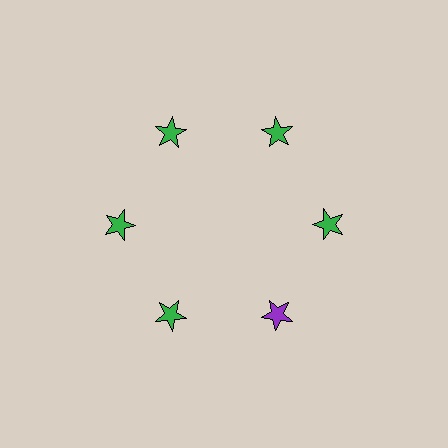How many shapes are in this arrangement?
There are 6 shapes arranged in a ring pattern.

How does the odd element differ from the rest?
It has a different color: purple instead of green.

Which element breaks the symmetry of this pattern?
The purple star at roughly the 5 o'clock position breaks the symmetry. All other shapes are green stars.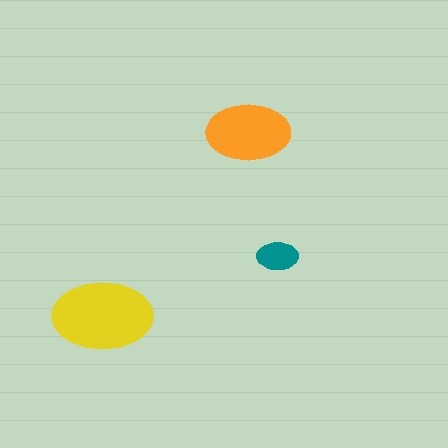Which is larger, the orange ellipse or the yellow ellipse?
The yellow one.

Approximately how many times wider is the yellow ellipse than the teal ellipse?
About 2.5 times wider.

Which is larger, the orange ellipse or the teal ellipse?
The orange one.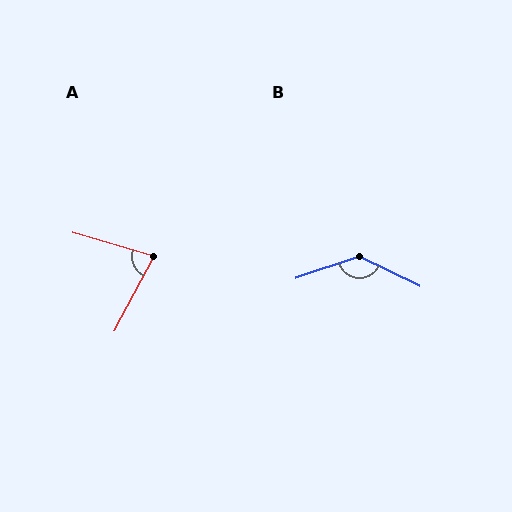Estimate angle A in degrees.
Approximately 78 degrees.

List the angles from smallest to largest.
A (78°), B (136°).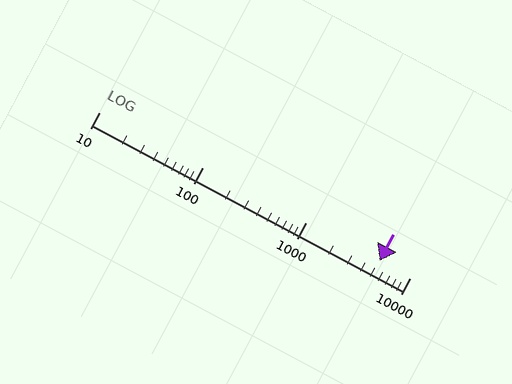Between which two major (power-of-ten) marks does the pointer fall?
The pointer is between 1000 and 10000.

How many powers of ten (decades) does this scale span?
The scale spans 3 decades, from 10 to 10000.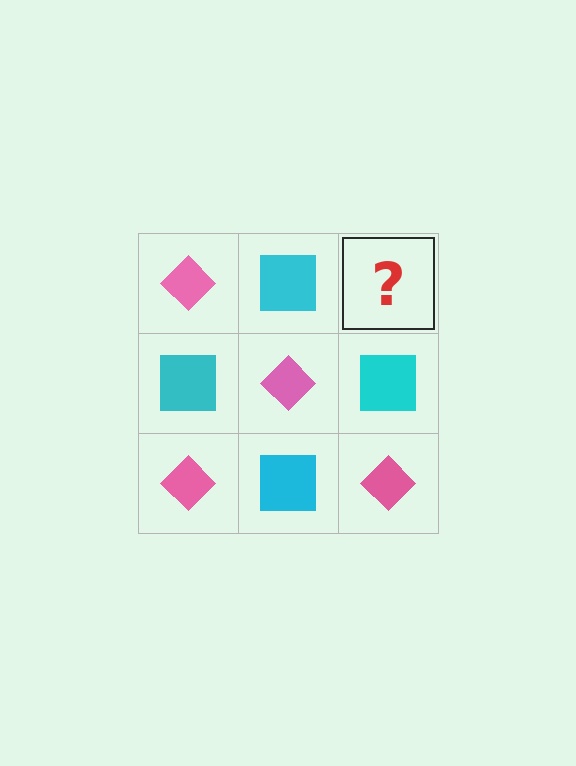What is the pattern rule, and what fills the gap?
The rule is that it alternates pink diamond and cyan square in a checkerboard pattern. The gap should be filled with a pink diamond.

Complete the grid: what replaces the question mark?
The question mark should be replaced with a pink diamond.